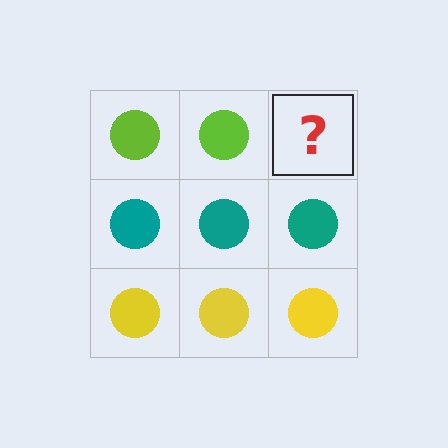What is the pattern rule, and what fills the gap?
The rule is that each row has a consistent color. The gap should be filled with a lime circle.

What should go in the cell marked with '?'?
The missing cell should contain a lime circle.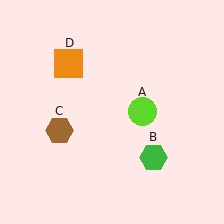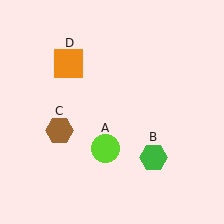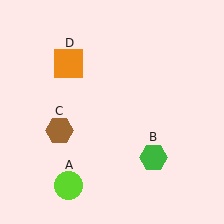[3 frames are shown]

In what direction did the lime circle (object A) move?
The lime circle (object A) moved down and to the left.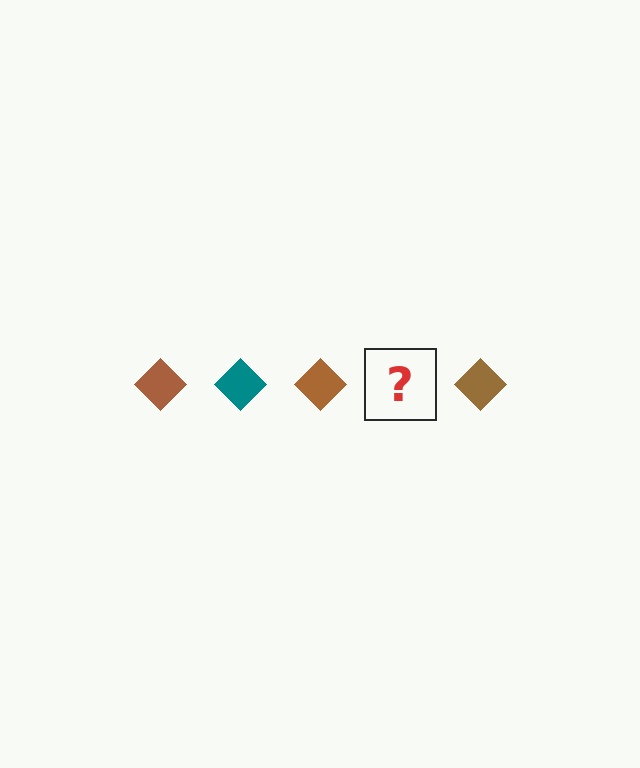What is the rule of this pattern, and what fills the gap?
The rule is that the pattern cycles through brown, teal diamonds. The gap should be filled with a teal diamond.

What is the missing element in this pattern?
The missing element is a teal diamond.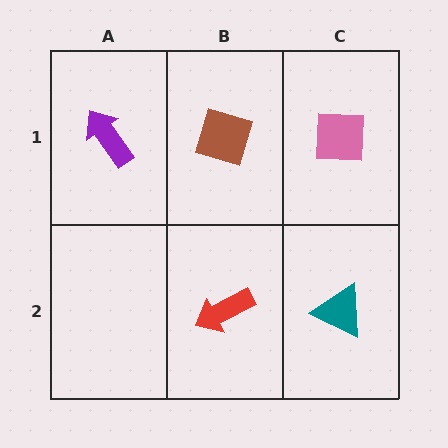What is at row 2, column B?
A red arrow.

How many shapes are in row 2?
2 shapes.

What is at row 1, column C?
A pink square.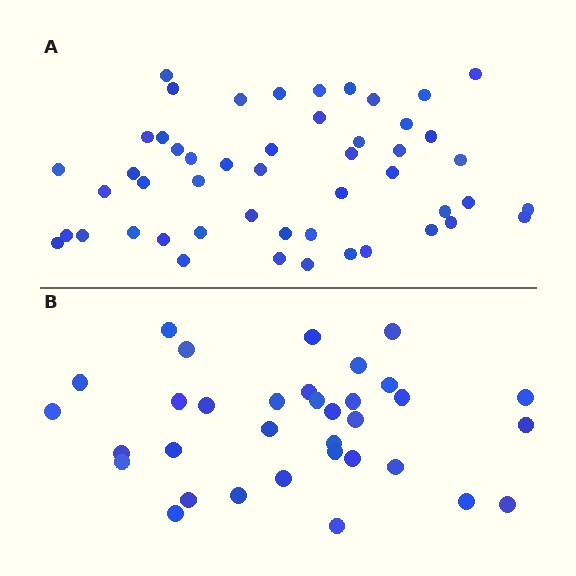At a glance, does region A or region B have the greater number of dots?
Region A (the top region) has more dots.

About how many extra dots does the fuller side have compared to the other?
Region A has approximately 15 more dots than region B.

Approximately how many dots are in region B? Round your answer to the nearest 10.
About 30 dots. (The exact count is 34, which rounds to 30.)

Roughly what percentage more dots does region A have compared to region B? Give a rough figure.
About 45% more.